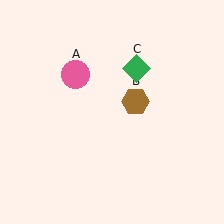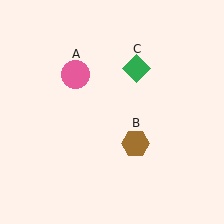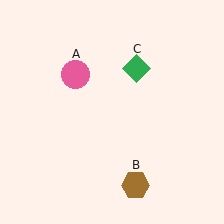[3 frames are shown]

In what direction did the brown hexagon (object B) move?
The brown hexagon (object B) moved down.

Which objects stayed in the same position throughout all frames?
Pink circle (object A) and green diamond (object C) remained stationary.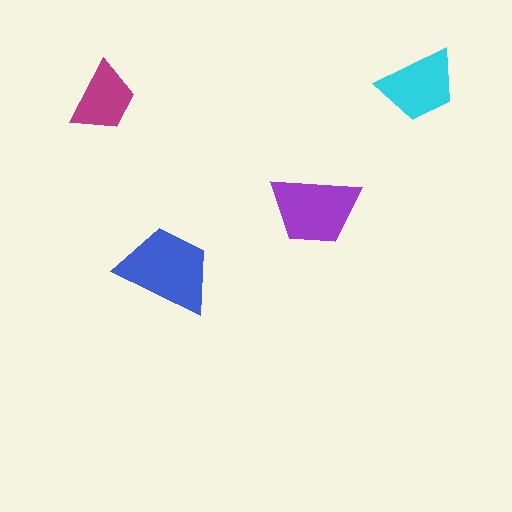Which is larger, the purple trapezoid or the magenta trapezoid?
The purple one.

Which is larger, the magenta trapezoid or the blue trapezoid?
The blue one.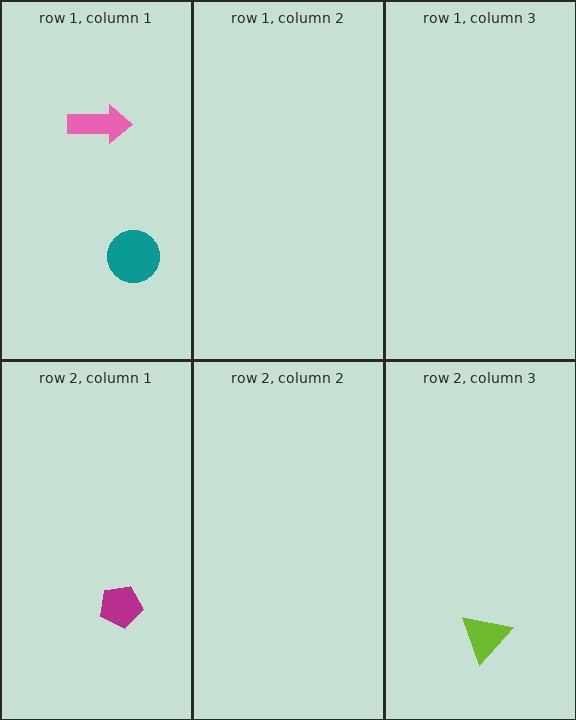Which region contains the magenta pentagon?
The row 2, column 1 region.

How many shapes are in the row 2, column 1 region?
1.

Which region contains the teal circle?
The row 1, column 1 region.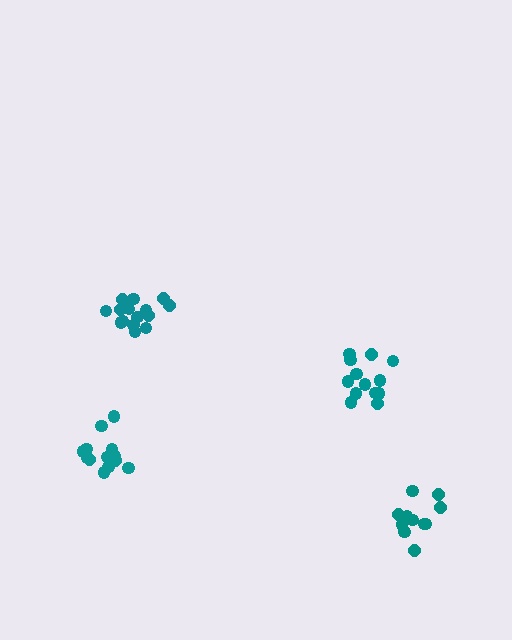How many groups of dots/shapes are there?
There are 4 groups.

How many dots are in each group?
Group 1: 11 dots, Group 2: 13 dots, Group 3: 13 dots, Group 4: 16 dots (53 total).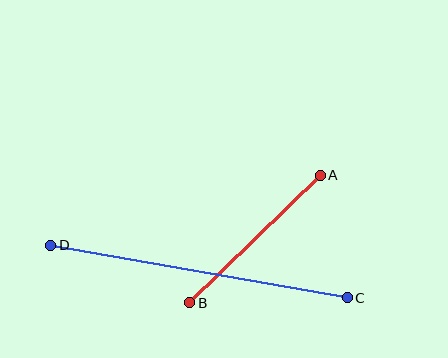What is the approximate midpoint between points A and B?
The midpoint is at approximately (255, 239) pixels.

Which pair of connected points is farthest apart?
Points C and D are farthest apart.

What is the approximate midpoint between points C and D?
The midpoint is at approximately (199, 272) pixels.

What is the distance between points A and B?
The distance is approximately 183 pixels.